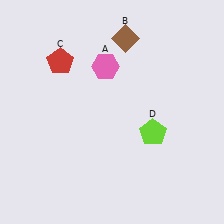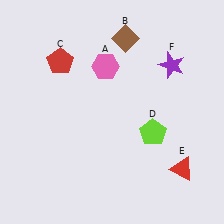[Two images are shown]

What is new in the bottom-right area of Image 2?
A red triangle (E) was added in the bottom-right area of Image 2.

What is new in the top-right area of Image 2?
A purple star (F) was added in the top-right area of Image 2.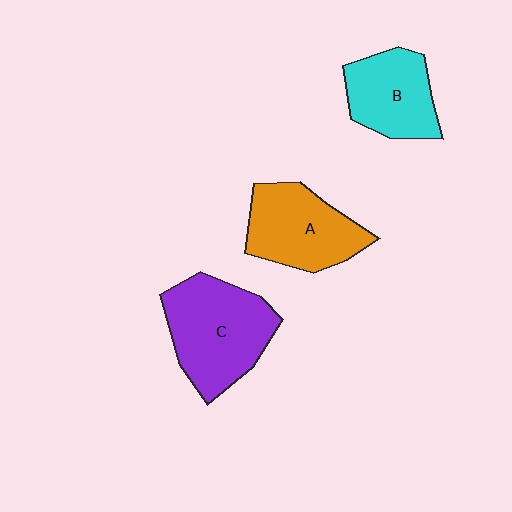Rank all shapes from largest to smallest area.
From largest to smallest: C (purple), A (orange), B (cyan).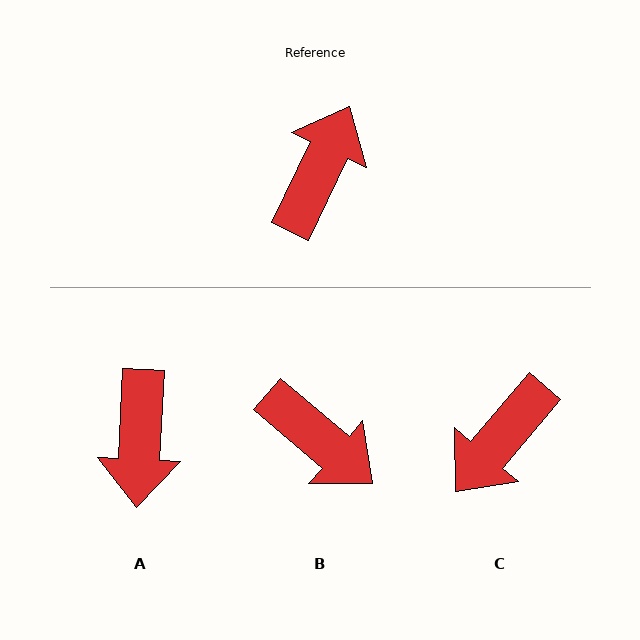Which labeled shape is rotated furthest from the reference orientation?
C, about 165 degrees away.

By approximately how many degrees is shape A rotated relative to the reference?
Approximately 158 degrees clockwise.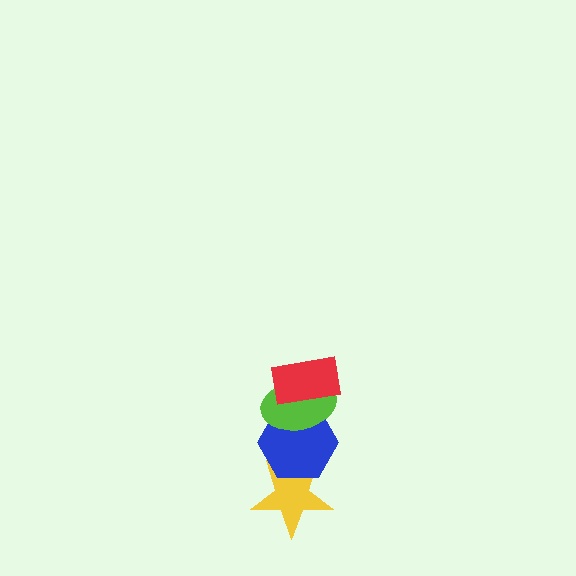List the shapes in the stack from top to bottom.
From top to bottom: the red rectangle, the lime ellipse, the blue hexagon, the yellow star.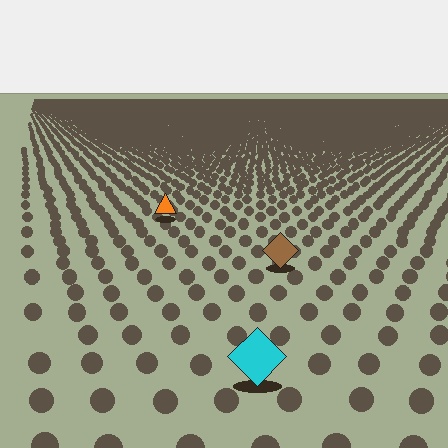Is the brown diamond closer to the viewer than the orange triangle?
Yes. The brown diamond is closer — you can tell from the texture gradient: the ground texture is coarser near it.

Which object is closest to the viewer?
The cyan diamond is closest. The texture marks near it are larger and more spread out.